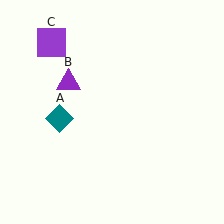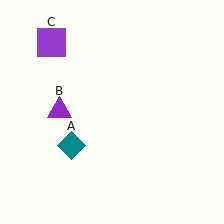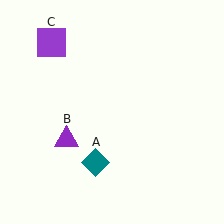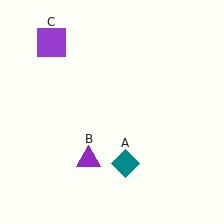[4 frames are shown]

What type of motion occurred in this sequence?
The teal diamond (object A), purple triangle (object B) rotated counterclockwise around the center of the scene.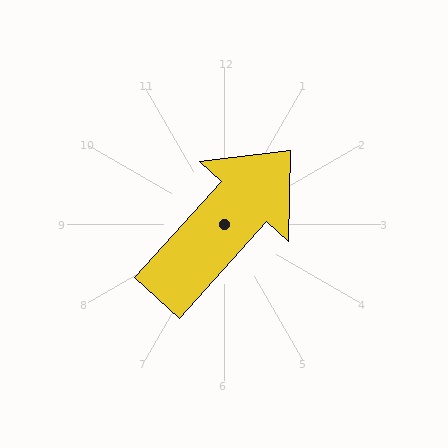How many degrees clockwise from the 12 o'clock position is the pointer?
Approximately 42 degrees.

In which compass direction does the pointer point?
Northeast.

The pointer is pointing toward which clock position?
Roughly 1 o'clock.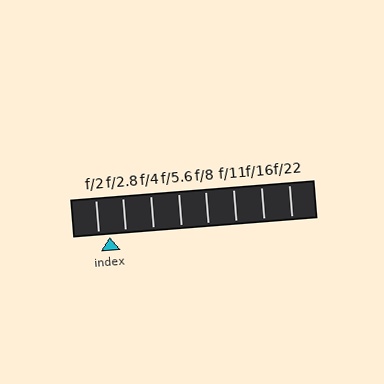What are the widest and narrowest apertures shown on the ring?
The widest aperture shown is f/2 and the narrowest is f/22.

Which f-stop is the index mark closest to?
The index mark is closest to f/2.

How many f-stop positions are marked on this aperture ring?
There are 8 f-stop positions marked.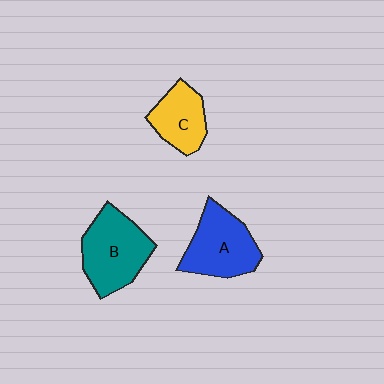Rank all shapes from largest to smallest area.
From largest to smallest: B (teal), A (blue), C (yellow).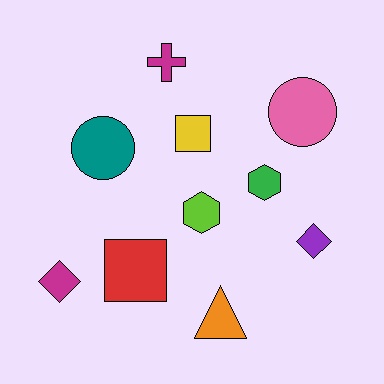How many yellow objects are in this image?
There is 1 yellow object.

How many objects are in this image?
There are 10 objects.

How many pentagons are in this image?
There are no pentagons.